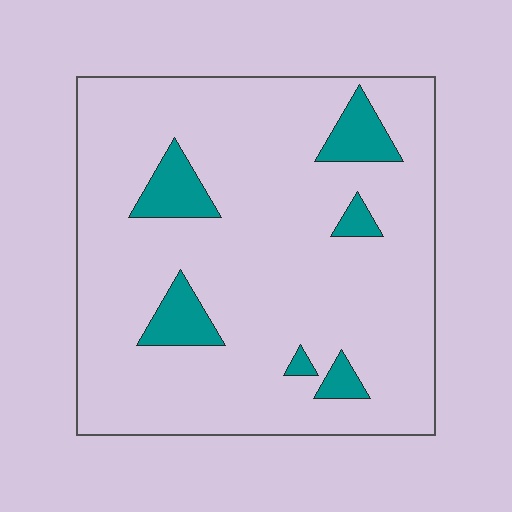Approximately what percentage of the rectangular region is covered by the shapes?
Approximately 10%.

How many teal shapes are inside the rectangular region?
6.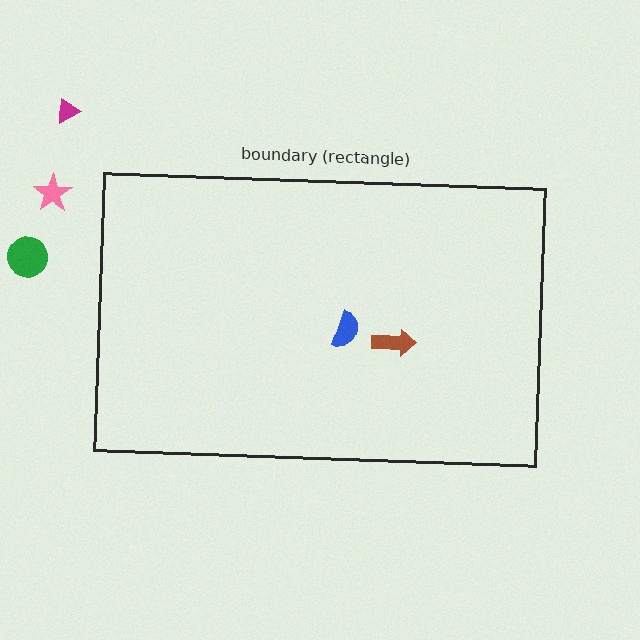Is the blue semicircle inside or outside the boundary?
Inside.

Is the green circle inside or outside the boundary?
Outside.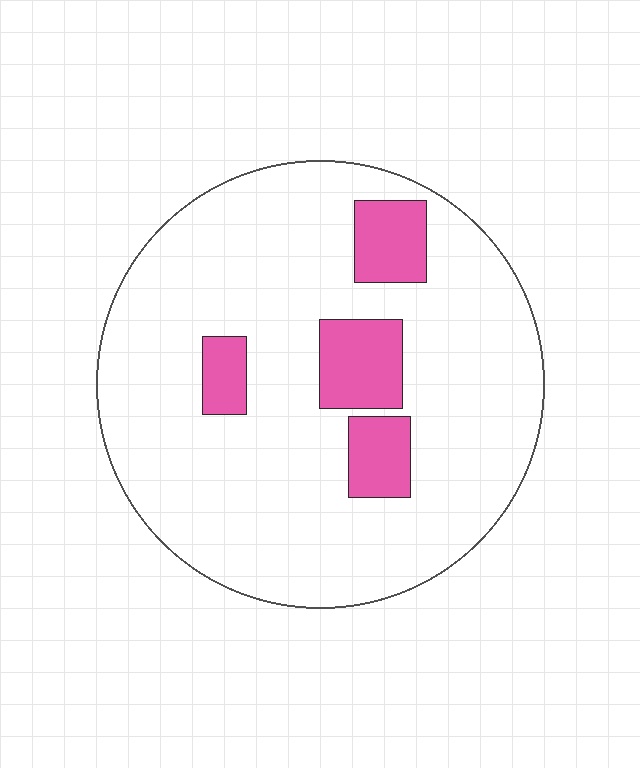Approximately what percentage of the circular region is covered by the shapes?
Approximately 15%.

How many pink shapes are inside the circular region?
4.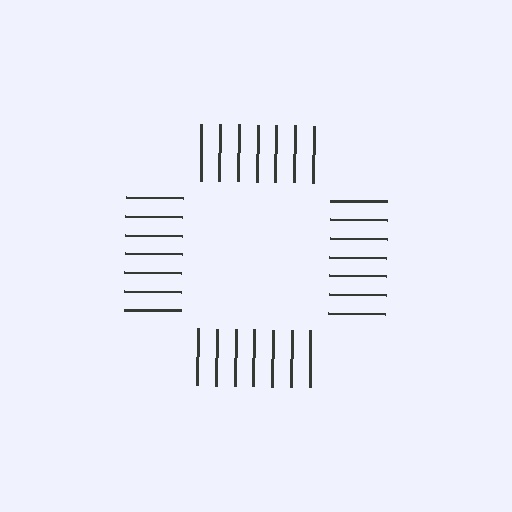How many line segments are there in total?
28 — 7 along each of the 4 edges.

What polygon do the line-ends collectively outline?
An illusory square — the line segments terminate on its edges but no continuous stroke is drawn.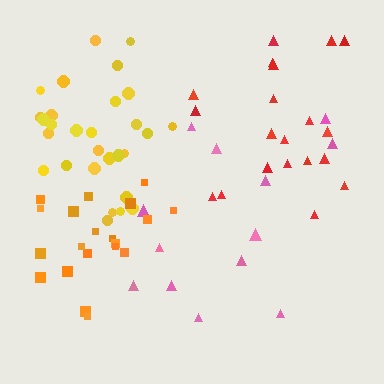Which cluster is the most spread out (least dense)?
Pink.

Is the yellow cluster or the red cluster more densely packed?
Yellow.